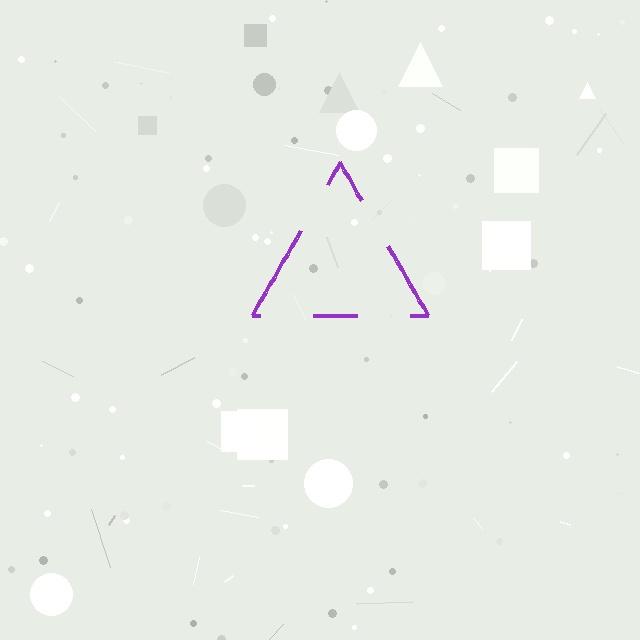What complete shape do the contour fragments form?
The contour fragments form a triangle.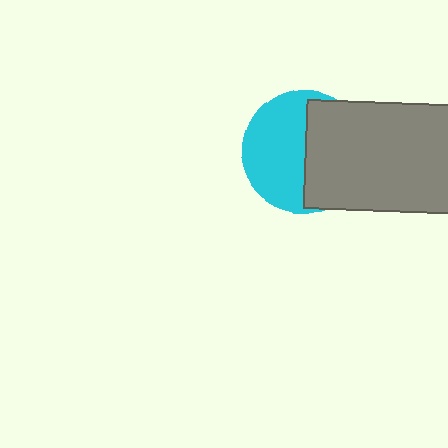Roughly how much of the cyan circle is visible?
About half of it is visible (roughly 53%).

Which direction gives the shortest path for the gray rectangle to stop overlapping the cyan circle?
Moving right gives the shortest separation.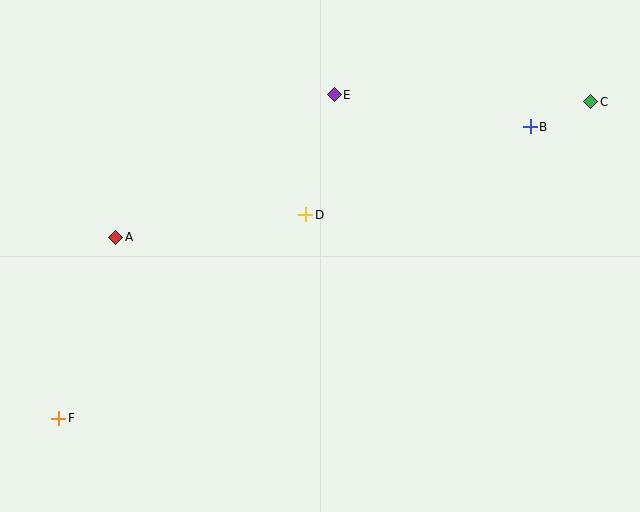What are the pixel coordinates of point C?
Point C is at (591, 102).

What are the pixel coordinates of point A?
Point A is at (116, 237).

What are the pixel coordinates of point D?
Point D is at (306, 215).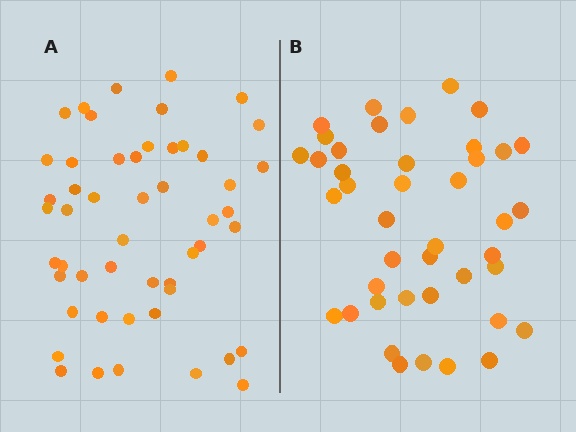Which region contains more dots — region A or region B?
Region A (the left region) has more dots.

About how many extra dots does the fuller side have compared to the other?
Region A has roughly 8 or so more dots than region B.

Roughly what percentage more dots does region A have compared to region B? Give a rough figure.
About 20% more.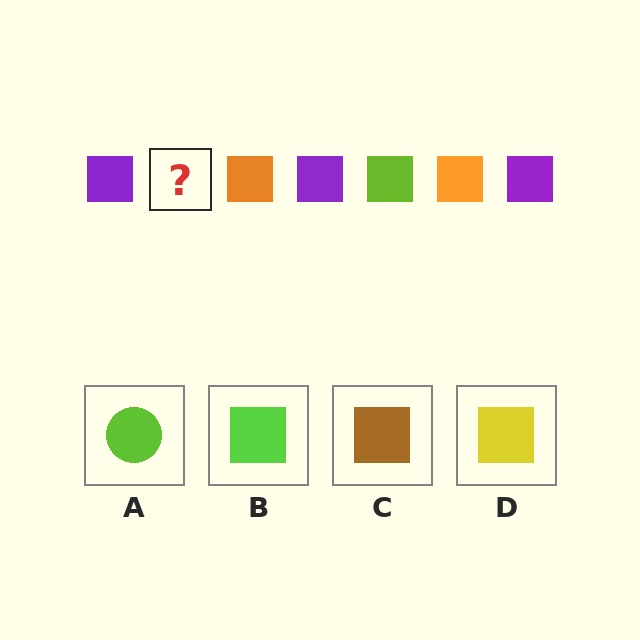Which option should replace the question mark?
Option B.